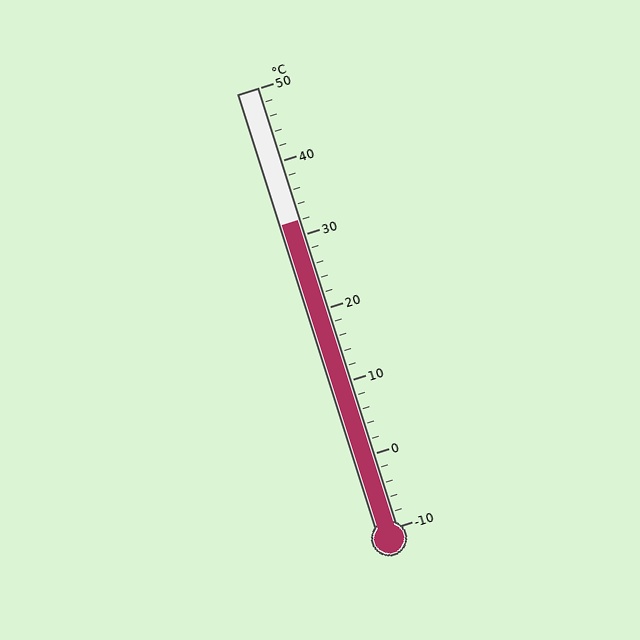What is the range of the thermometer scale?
The thermometer scale ranges from -10°C to 50°C.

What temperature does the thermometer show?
The thermometer shows approximately 32°C.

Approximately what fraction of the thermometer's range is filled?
The thermometer is filled to approximately 70% of its range.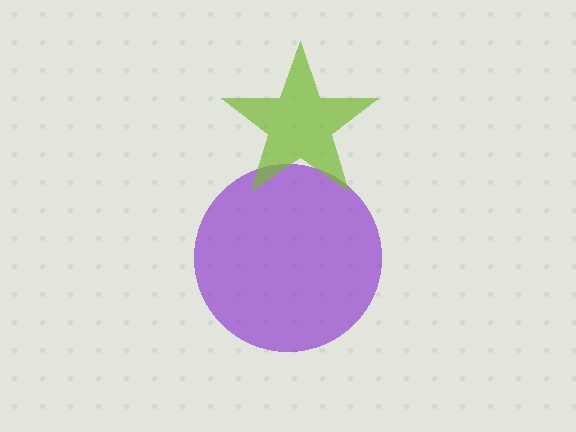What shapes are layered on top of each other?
The layered shapes are: a purple circle, a lime star.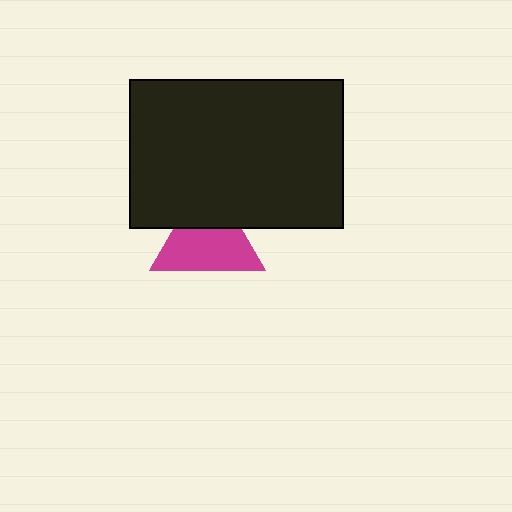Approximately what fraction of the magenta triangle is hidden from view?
Roughly 34% of the magenta triangle is hidden behind the black rectangle.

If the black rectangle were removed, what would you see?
You would see the complete magenta triangle.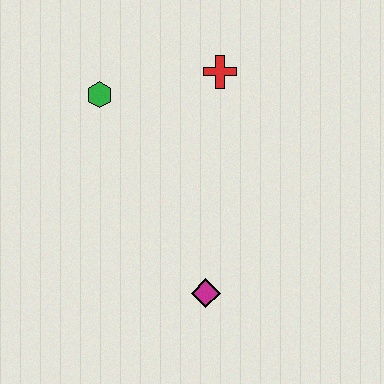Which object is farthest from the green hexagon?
The magenta diamond is farthest from the green hexagon.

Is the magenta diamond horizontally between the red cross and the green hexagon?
Yes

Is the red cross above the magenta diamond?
Yes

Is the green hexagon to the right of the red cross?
No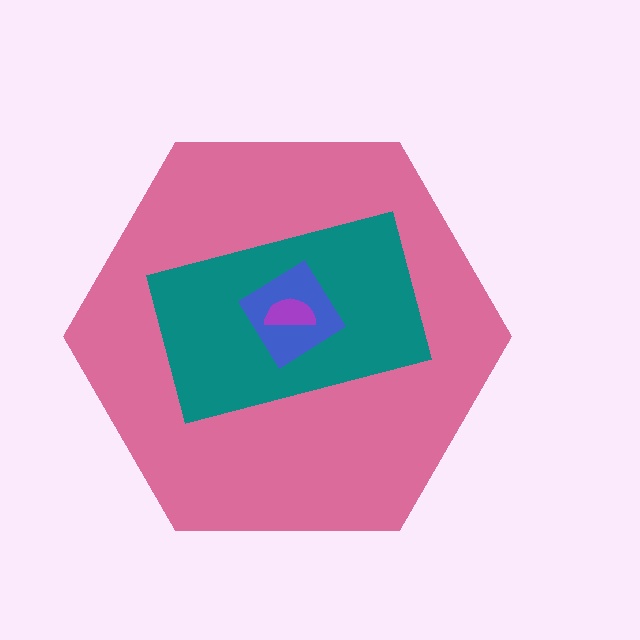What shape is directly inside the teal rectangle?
The blue diamond.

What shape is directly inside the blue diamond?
The purple semicircle.